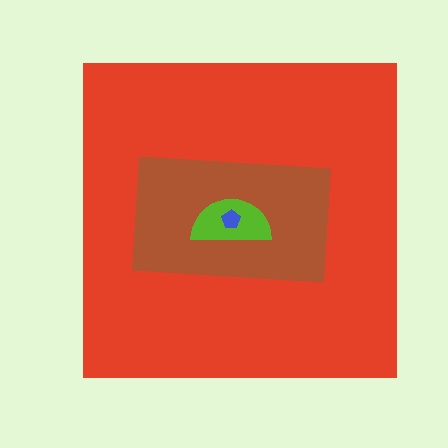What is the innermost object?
The blue pentagon.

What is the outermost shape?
The red square.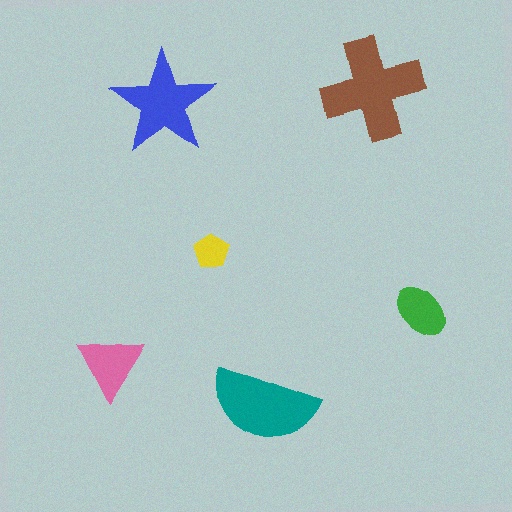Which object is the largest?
The brown cross.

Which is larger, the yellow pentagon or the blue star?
The blue star.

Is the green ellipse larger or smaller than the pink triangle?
Smaller.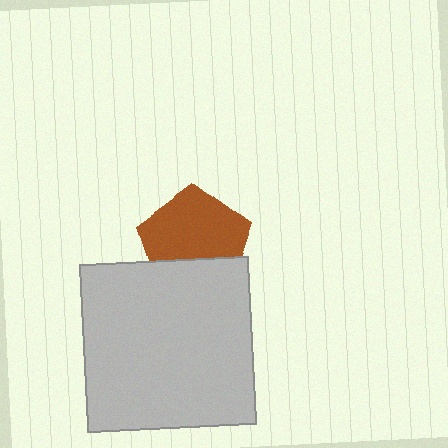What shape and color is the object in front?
The object in front is a light gray square.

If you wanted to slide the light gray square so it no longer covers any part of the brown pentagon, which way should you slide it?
Slide it down — that is the most direct way to separate the two shapes.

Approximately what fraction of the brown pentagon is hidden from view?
Roughly 32% of the brown pentagon is hidden behind the light gray square.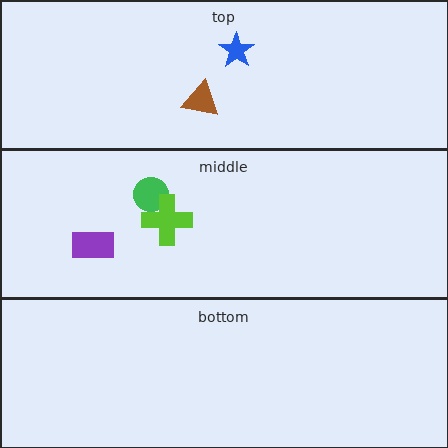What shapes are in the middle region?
The purple rectangle, the green circle, the lime cross.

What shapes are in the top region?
The blue star, the brown triangle.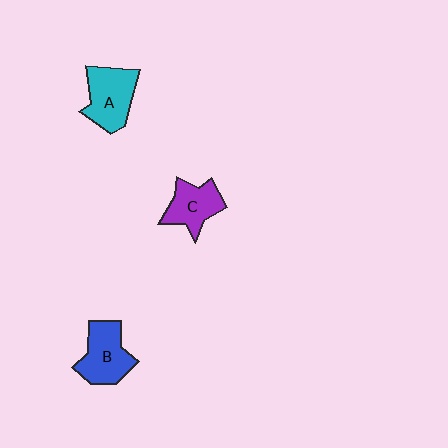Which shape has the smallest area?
Shape C (purple).